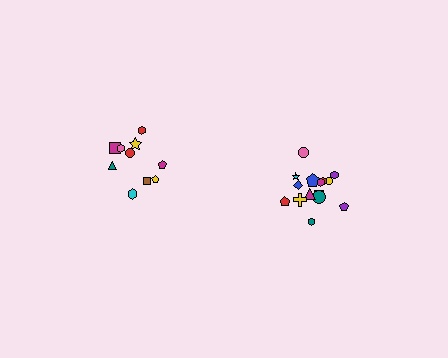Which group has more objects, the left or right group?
The right group.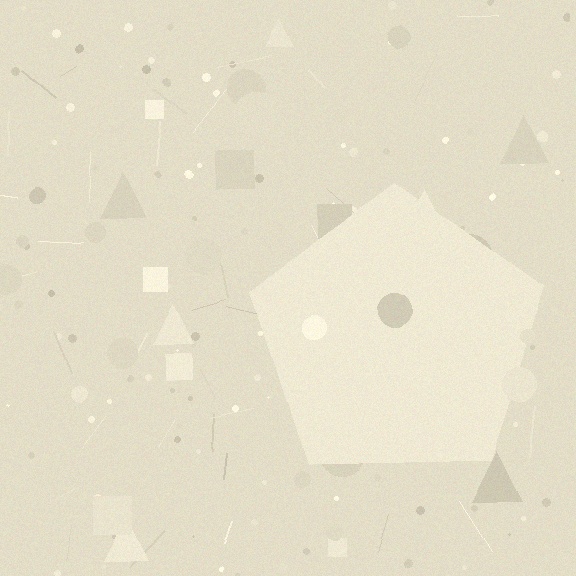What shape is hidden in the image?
A pentagon is hidden in the image.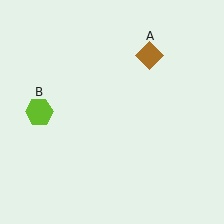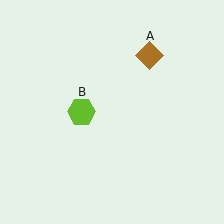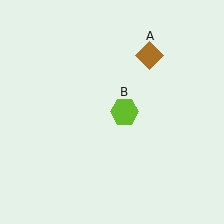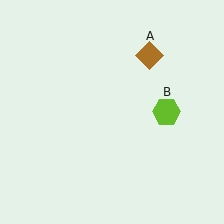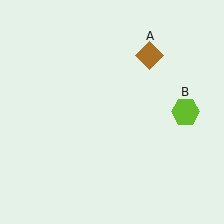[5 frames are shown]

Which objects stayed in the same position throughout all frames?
Brown diamond (object A) remained stationary.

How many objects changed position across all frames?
1 object changed position: lime hexagon (object B).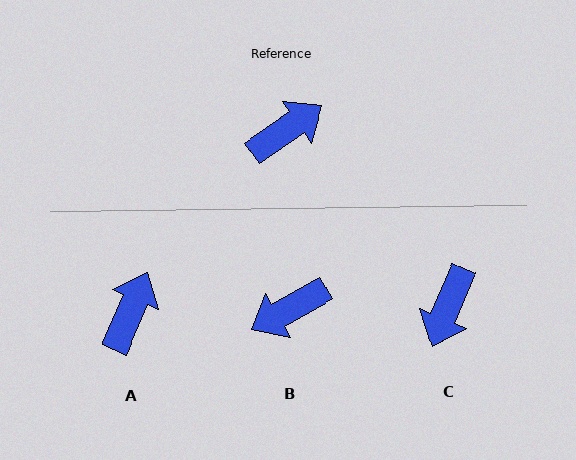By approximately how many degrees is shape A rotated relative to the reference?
Approximately 32 degrees counter-clockwise.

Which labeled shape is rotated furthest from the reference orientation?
B, about 175 degrees away.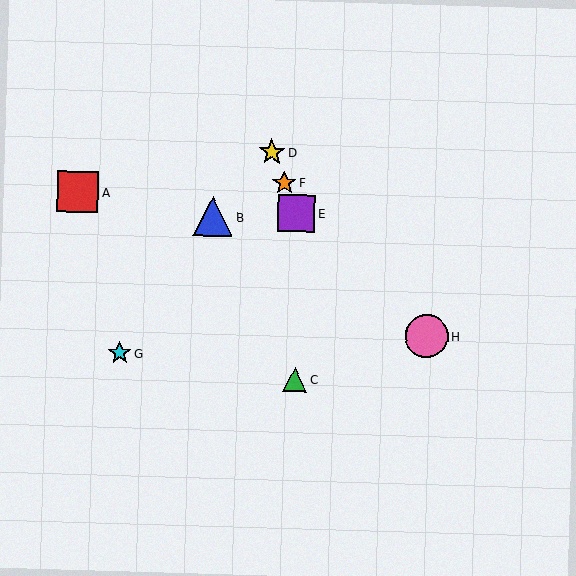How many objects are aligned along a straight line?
3 objects (D, E, F) are aligned along a straight line.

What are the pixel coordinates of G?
Object G is at (120, 353).